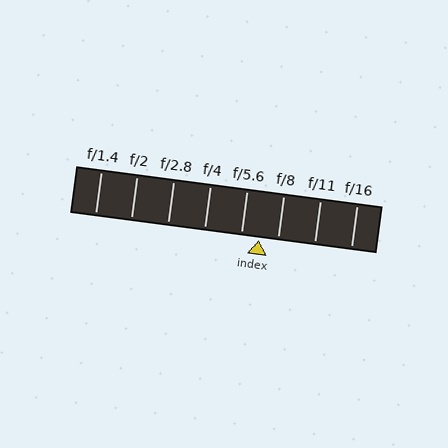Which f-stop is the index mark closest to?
The index mark is closest to f/5.6.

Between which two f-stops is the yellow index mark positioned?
The index mark is between f/5.6 and f/8.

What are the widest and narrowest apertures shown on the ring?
The widest aperture shown is f/1.4 and the narrowest is f/16.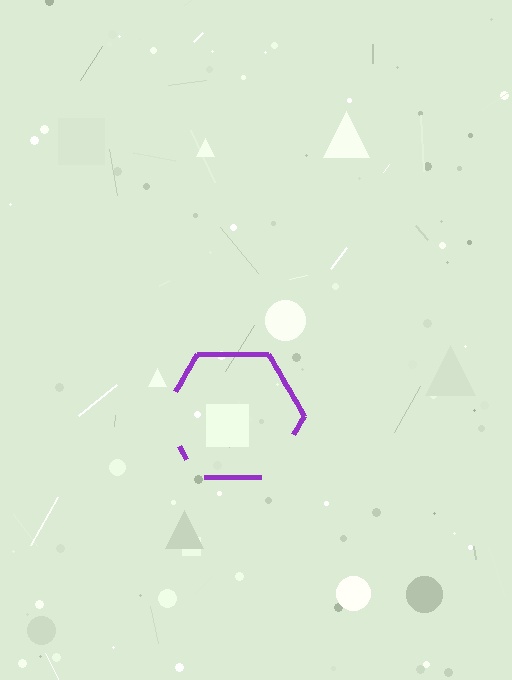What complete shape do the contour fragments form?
The contour fragments form a hexagon.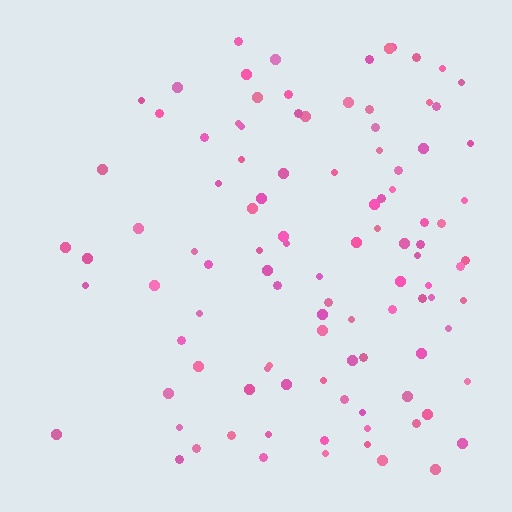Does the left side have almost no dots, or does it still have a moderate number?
Still a moderate number, just noticeably fewer than the right.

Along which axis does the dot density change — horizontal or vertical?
Horizontal.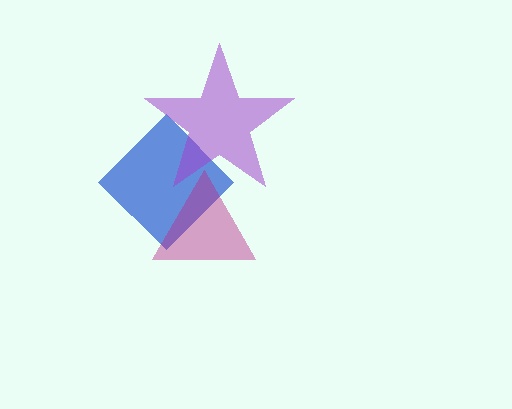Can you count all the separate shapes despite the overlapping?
Yes, there are 3 separate shapes.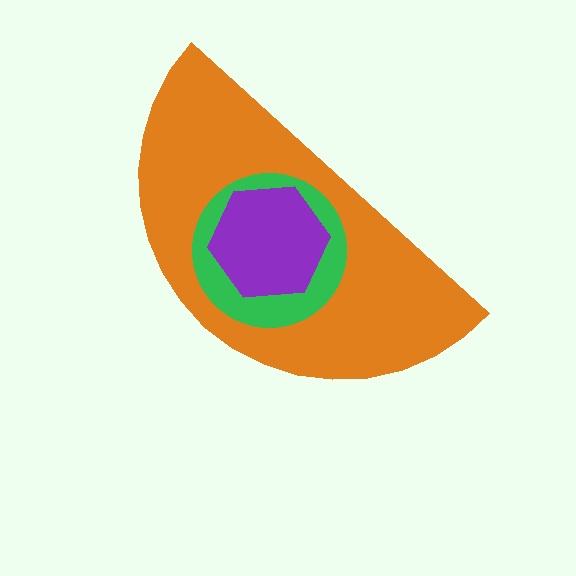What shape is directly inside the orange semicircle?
The green circle.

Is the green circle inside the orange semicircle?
Yes.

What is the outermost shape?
The orange semicircle.